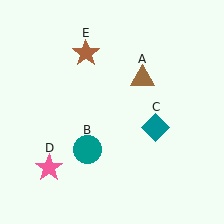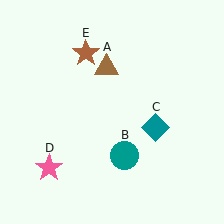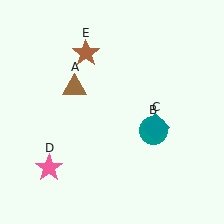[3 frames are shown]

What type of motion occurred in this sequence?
The brown triangle (object A), teal circle (object B) rotated counterclockwise around the center of the scene.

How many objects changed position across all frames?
2 objects changed position: brown triangle (object A), teal circle (object B).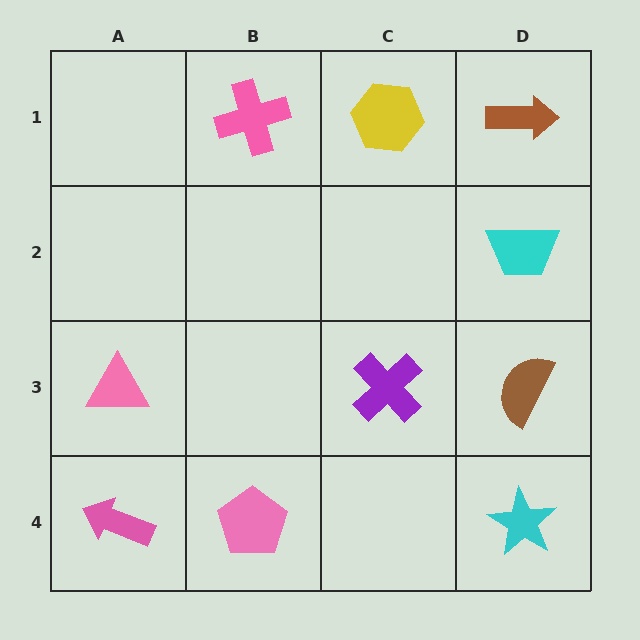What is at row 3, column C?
A purple cross.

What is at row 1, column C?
A yellow hexagon.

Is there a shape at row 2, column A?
No, that cell is empty.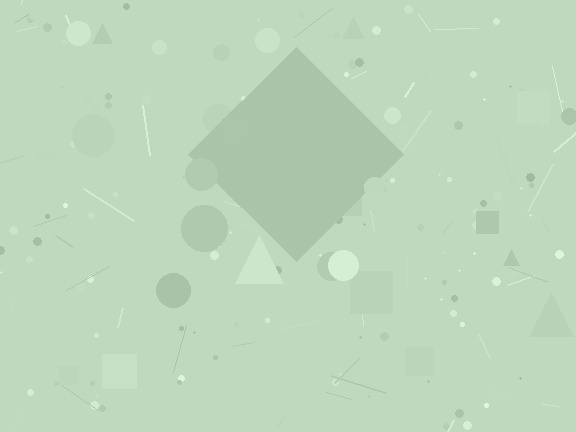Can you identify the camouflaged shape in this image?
The camouflaged shape is a diamond.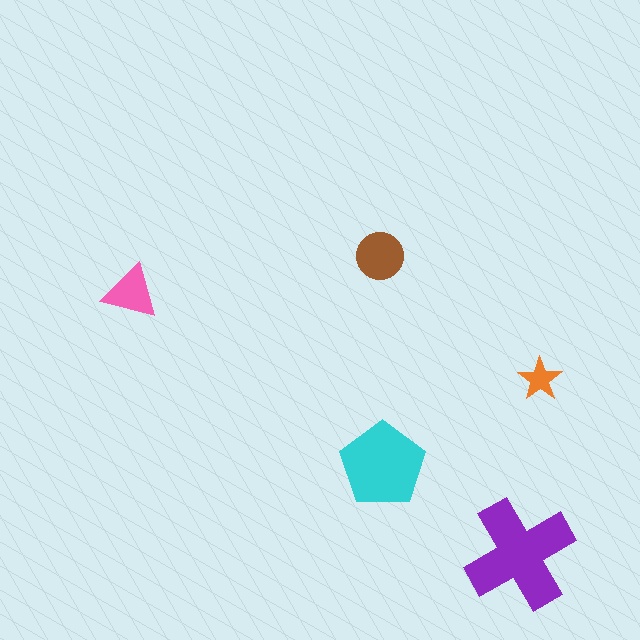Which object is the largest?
The purple cross.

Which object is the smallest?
The orange star.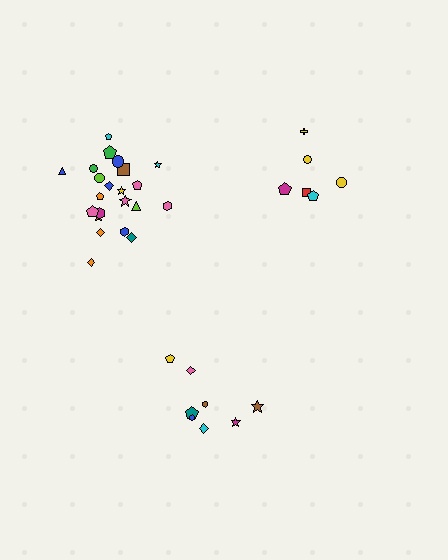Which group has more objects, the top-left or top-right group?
The top-left group.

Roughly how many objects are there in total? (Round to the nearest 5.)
Roughly 35 objects in total.